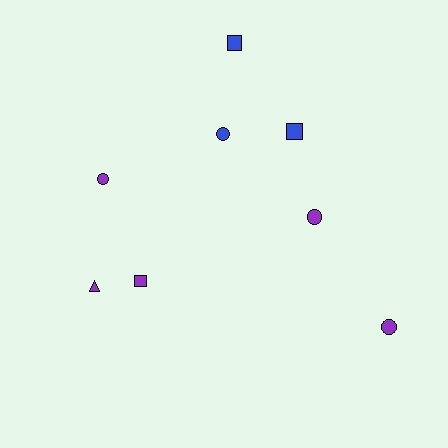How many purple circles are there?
There are 3 purple circles.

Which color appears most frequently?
Purple, with 5 objects.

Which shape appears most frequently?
Circle, with 4 objects.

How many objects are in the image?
There are 8 objects.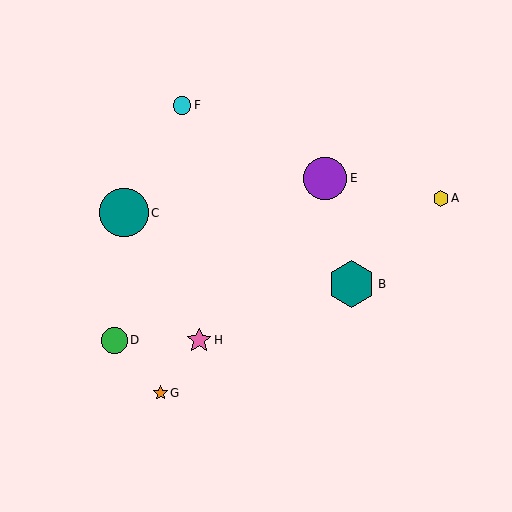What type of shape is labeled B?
Shape B is a teal hexagon.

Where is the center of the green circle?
The center of the green circle is at (114, 340).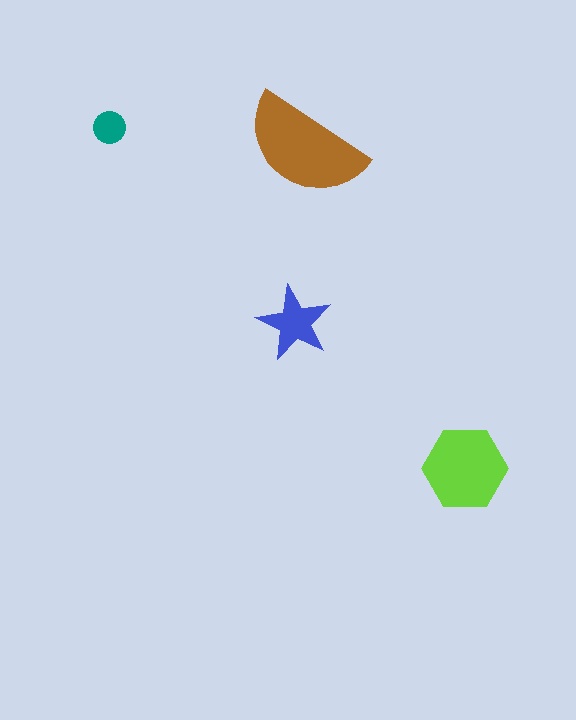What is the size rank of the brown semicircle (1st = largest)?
1st.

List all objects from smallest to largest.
The teal circle, the blue star, the lime hexagon, the brown semicircle.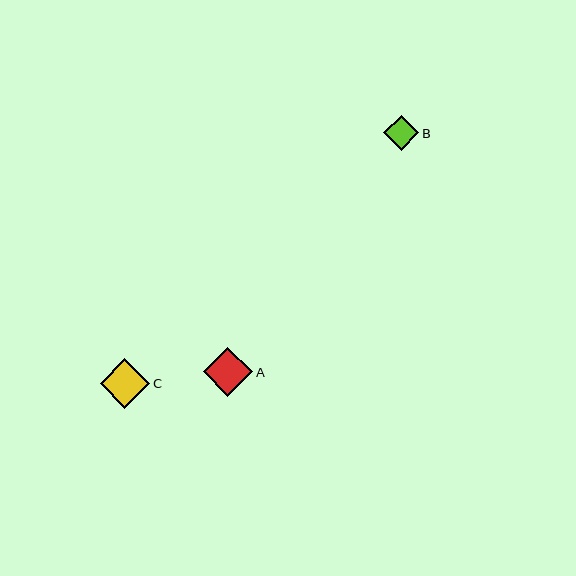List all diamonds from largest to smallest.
From largest to smallest: A, C, B.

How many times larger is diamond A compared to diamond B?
Diamond A is approximately 1.4 times the size of diamond B.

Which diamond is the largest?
Diamond A is the largest with a size of approximately 49 pixels.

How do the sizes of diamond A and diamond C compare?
Diamond A and diamond C are approximately the same size.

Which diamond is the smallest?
Diamond B is the smallest with a size of approximately 35 pixels.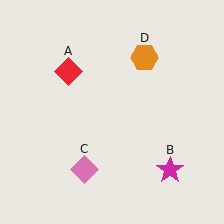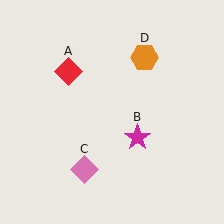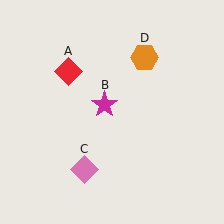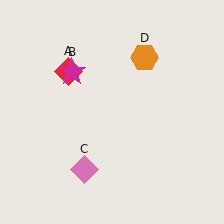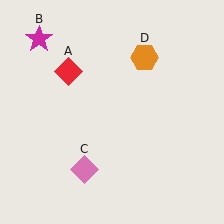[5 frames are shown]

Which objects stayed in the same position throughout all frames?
Red diamond (object A) and pink diamond (object C) and orange hexagon (object D) remained stationary.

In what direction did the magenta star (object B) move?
The magenta star (object B) moved up and to the left.